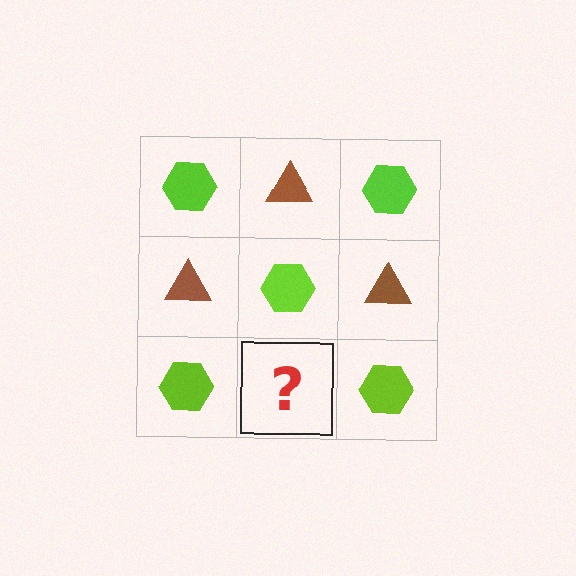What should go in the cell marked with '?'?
The missing cell should contain a brown triangle.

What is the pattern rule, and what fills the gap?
The rule is that it alternates lime hexagon and brown triangle in a checkerboard pattern. The gap should be filled with a brown triangle.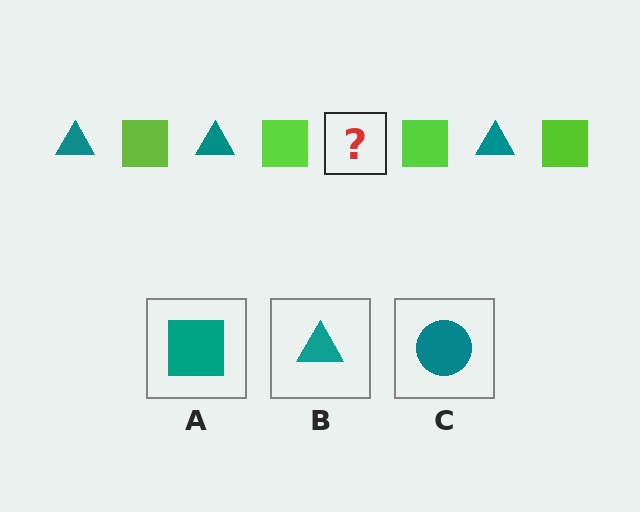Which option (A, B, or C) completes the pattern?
B.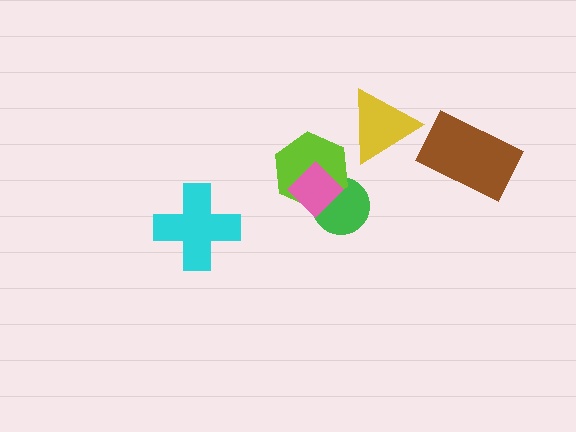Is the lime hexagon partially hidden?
Yes, it is partially covered by another shape.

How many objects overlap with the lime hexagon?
2 objects overlap with the lime hexagon.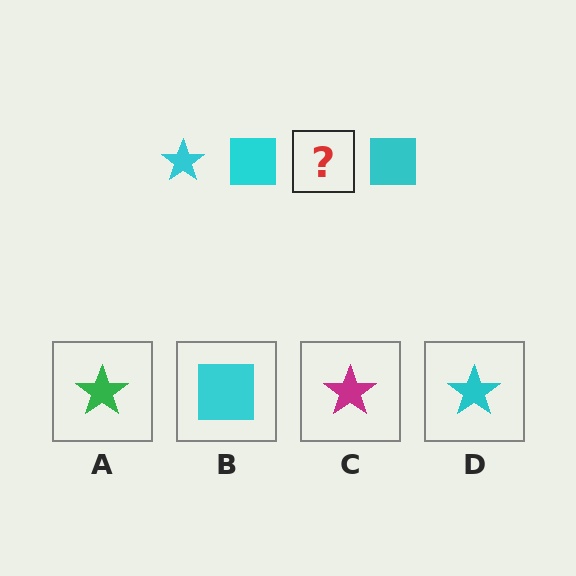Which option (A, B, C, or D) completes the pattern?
D.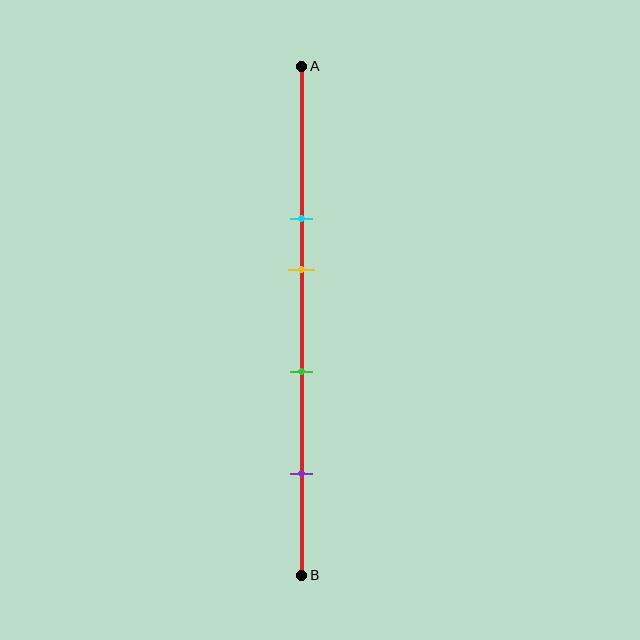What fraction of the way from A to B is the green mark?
The green mark is approximately 60% (0.6) of the way from A to B.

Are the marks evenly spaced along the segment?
No, the marks are not evenly spaced.